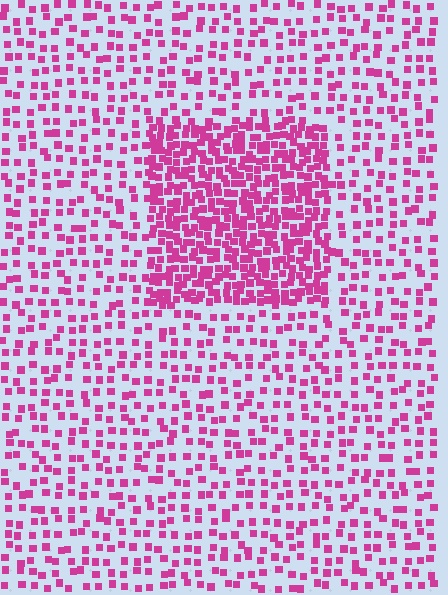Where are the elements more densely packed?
The elements are more densely packed inside the rectangle boundary.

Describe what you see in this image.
The image contains small magenta elements arranged at two different densities. A rectangle-shaped region is visible where the elements are more densely packed than the surrounding area.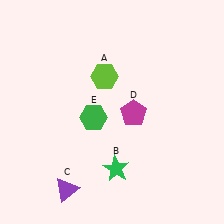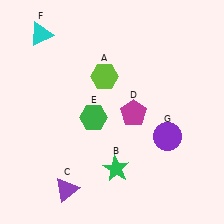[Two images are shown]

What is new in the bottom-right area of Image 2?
A purple circle (G) was added in the bottom-right area of Image 2.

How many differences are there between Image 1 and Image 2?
There are 2 differences between the two images.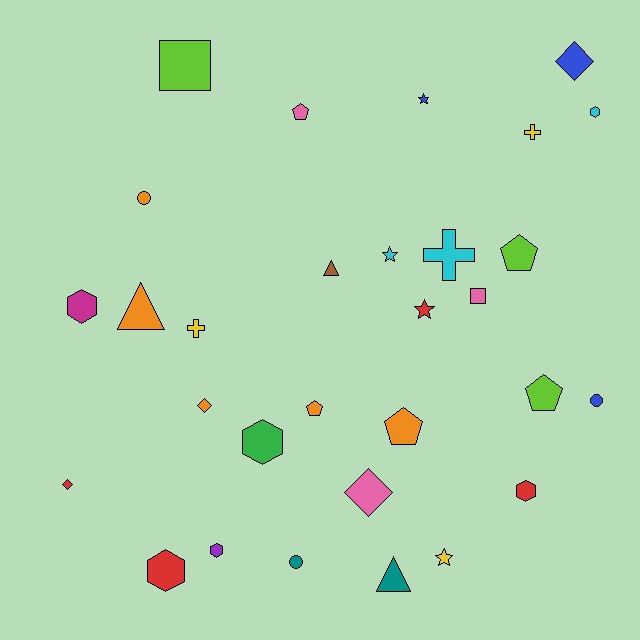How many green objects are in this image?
There is 1 green object.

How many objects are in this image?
There are 30 objects.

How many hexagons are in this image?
There are 6 hexagons.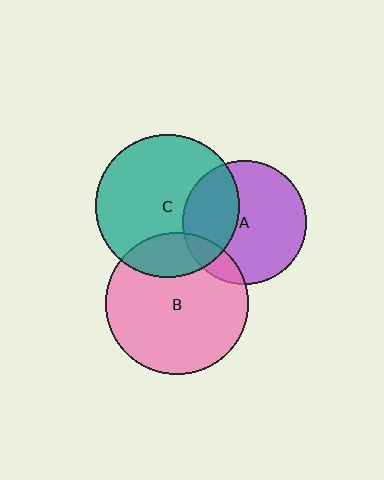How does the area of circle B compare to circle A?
Approximately 1.3 times.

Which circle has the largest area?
Circle C (teal).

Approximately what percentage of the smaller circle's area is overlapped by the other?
Approximately 10%.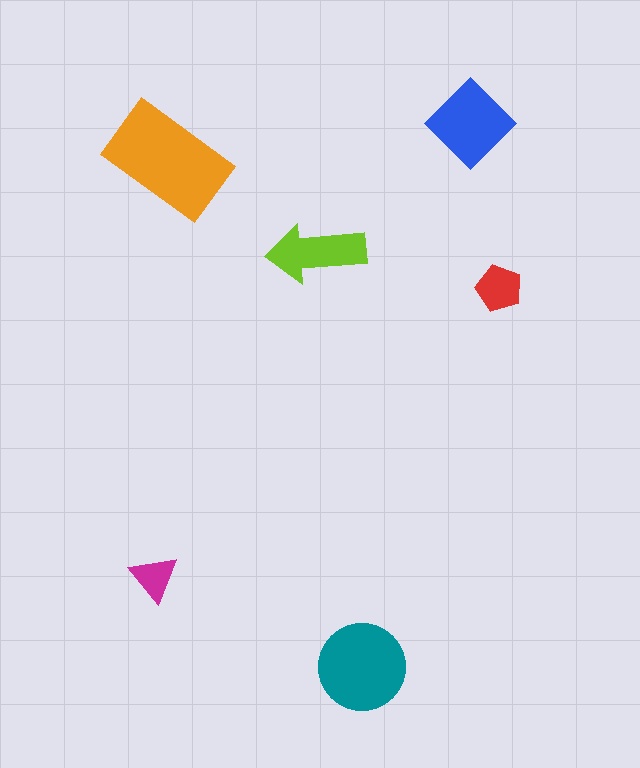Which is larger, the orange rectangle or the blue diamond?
The orange rectangle.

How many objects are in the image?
There are 6 objects in the image.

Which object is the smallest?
The magenta triangle.